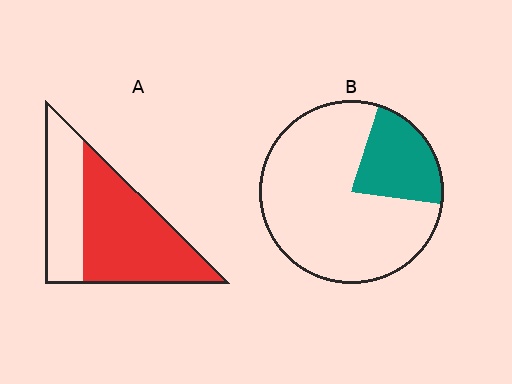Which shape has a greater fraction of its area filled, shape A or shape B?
Shape A.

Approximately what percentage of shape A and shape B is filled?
A is approximately 65% and B is approximately 20%.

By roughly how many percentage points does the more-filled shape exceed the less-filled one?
By roughly 40 percentage points (A over B).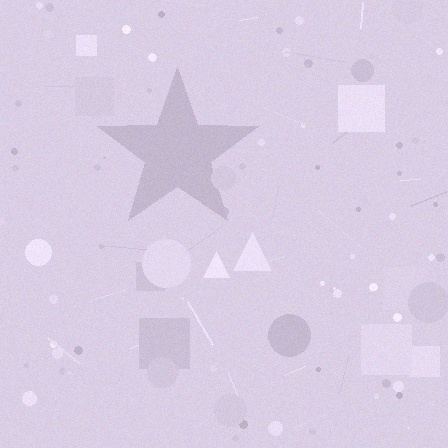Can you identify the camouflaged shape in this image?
The camouflaged shape is a star.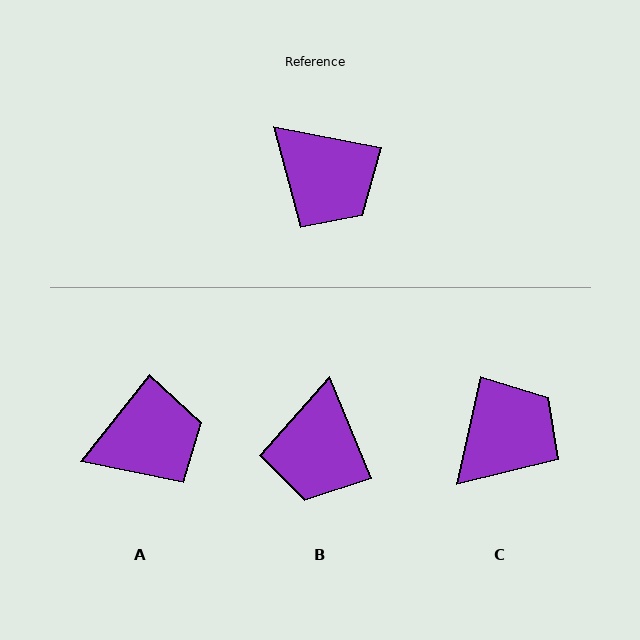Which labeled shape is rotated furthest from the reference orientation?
C, about 88 degrees away.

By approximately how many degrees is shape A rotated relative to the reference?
Approximately 63 degrees counter-clockwise.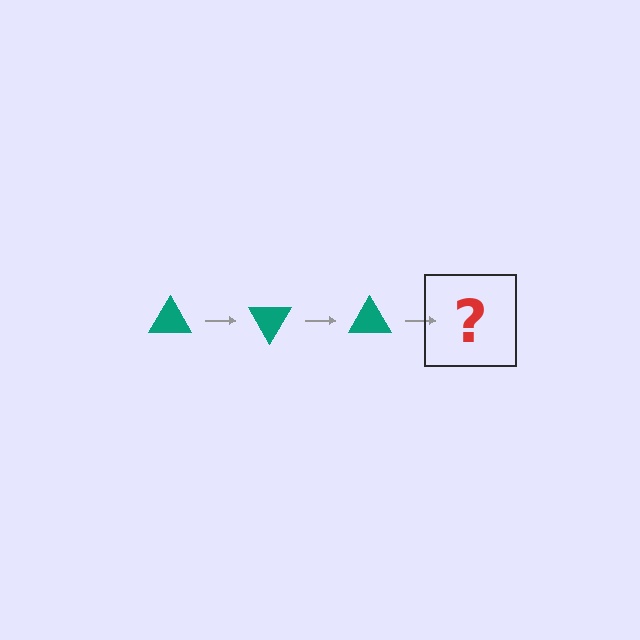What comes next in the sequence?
The next element should be a teal triangle rotated 180 degrees.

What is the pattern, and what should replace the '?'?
The pattern is that the triangle rotates 60 degrees each step. The '?' should be a teal triangle rotated 180 degrees.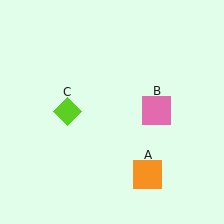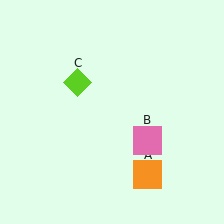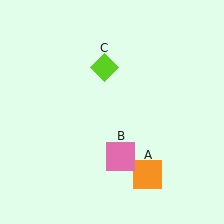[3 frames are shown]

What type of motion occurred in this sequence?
The pink square (object B), lime diamond (object C) rotated clockwise around the center of the scene.